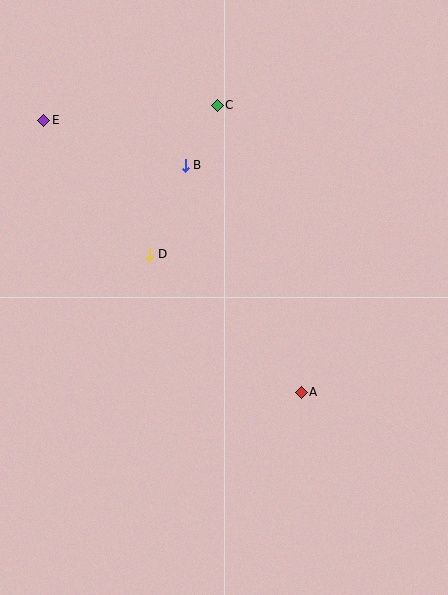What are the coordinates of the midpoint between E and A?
The midpoint between E and A is at (173, 256).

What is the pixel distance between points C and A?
The distance between C and A is 299 pixels.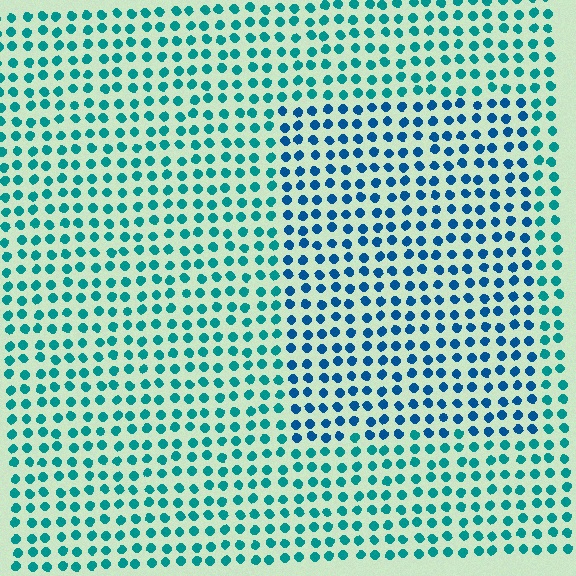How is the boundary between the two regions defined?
The boundary is defined purely by a slight shift in hue (about 29 degrees). Spacing, size, and orientation are identical on both sides.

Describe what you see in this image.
The image is filled with small teal elements in a uniform arrangement. A rectangle-shaped region is visible where the elements are tinted to a slightly different hue, forming a subtle color boundary.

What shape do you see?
I see a rectangle.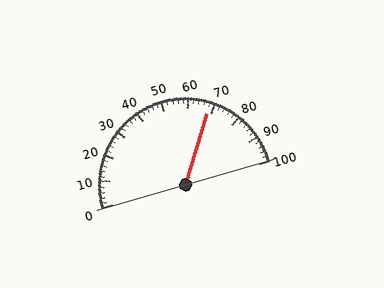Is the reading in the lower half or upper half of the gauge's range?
The reading is in the upper half of the range (0 to 100).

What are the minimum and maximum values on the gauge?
The gauge ranges from 0 to 100.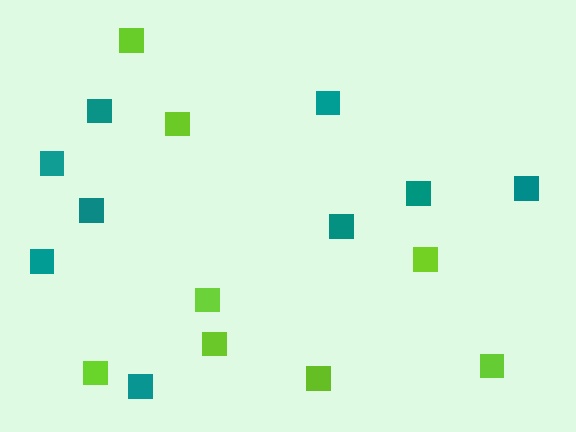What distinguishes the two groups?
There are 2 groups: one group of lime squares (8) and one group of teal squares (9).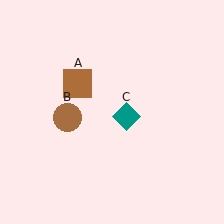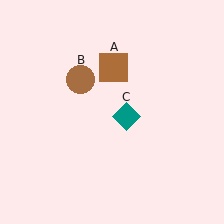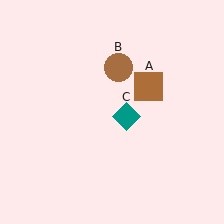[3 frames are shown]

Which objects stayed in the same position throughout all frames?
Teal diamond (object C) remained stationary.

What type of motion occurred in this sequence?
The brown square (object A), brown circle (object B) rotated clockwise around the center of the scene.